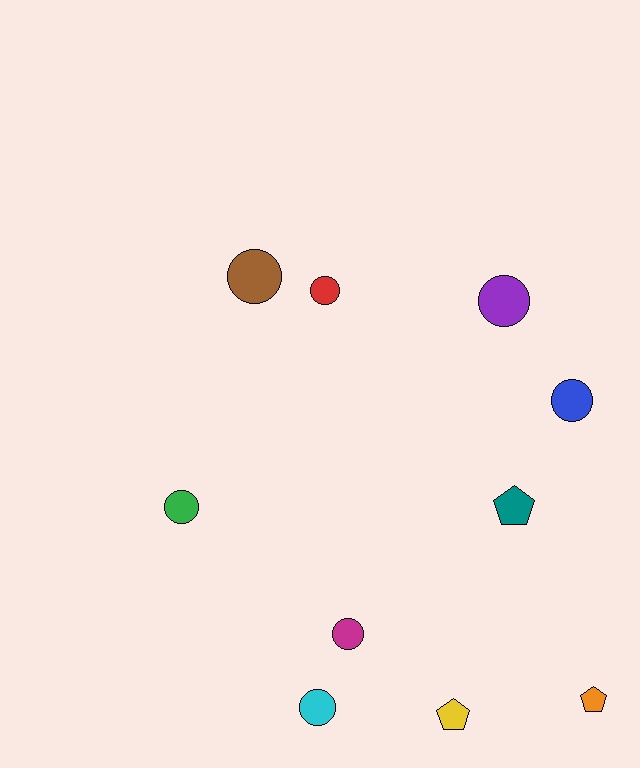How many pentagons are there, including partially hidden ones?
There are 3 pentagons.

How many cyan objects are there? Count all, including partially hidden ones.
There is 1 cyan object.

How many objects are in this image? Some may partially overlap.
There are 10 objects.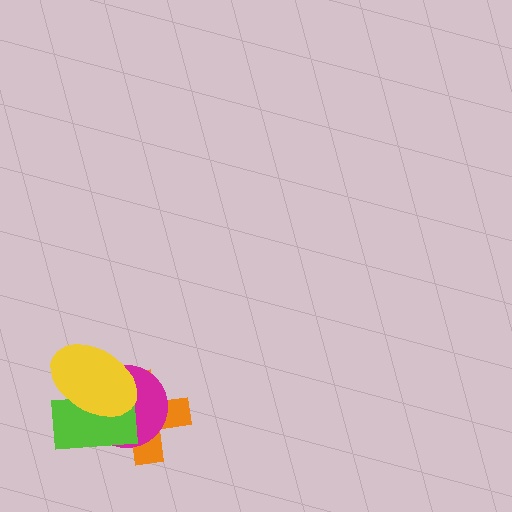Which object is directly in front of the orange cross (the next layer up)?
The magenta circle is directly in front of the orange cross.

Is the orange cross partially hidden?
Yes, it is partially covered by another shape.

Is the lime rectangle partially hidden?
Yes, it is partially covered by another shape.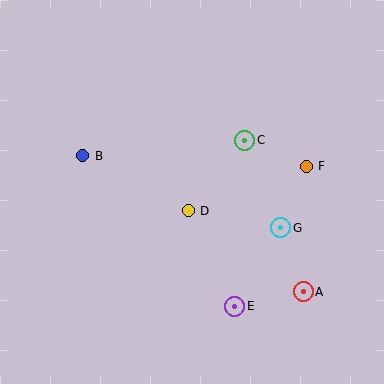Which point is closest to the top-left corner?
Point B is closest to the top-left corner.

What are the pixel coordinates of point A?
Point A is at (303, 292).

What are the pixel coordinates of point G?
Point G is at (281, 228).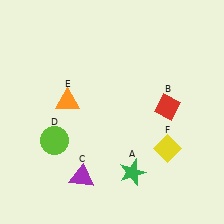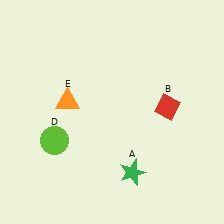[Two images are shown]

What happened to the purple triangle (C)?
The purple triangle (C) was removed in Image 2. It was in the bottom-left area of Image 1.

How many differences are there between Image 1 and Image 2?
There are 2 differences between the two images.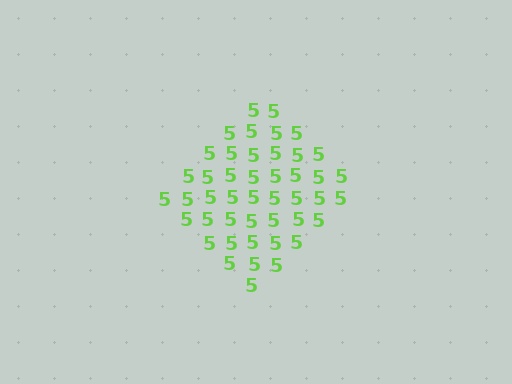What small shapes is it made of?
It is made of small digit 5's.